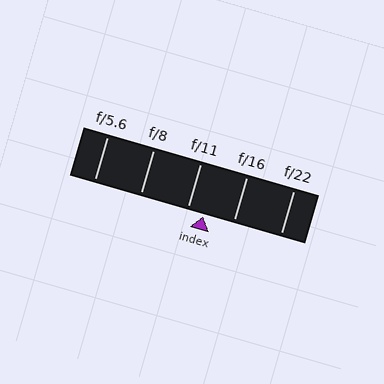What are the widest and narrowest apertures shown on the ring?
The widest aperture shown is f/5.6 and the narrowest is f/22.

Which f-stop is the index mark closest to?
The index mark is closest to f/11.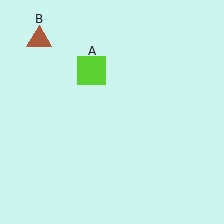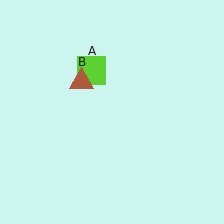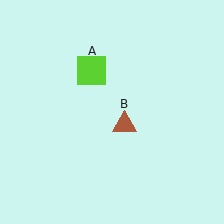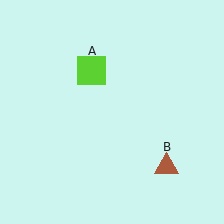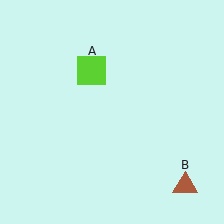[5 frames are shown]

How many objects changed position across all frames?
1 object changed position: brown triangle (object B).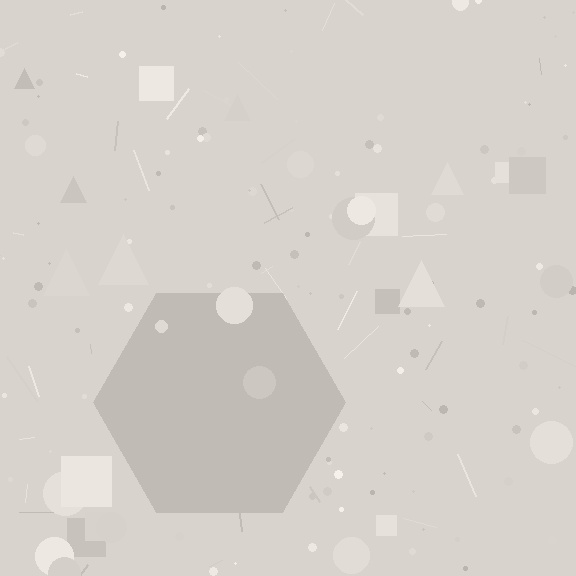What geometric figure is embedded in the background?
A hexagon is embedded in the background.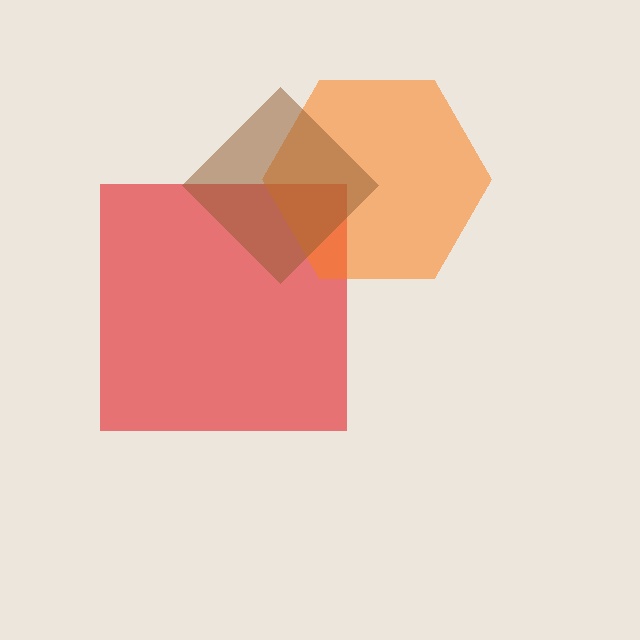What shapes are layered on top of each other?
The layered shapes are: a red square, an orange hexagon, a brown diamond.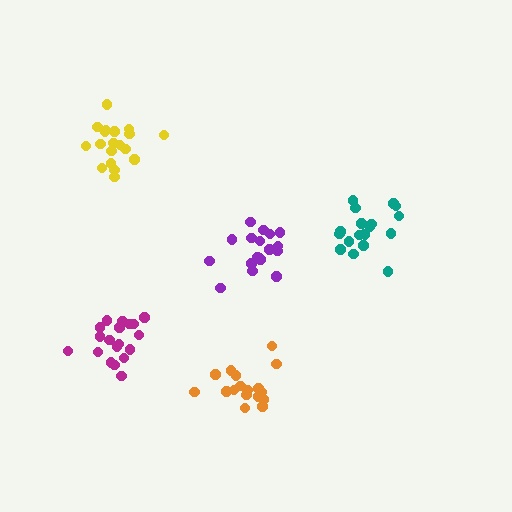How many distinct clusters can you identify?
There are 5 distinct clusters.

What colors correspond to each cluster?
The clusters are colored: orange, teal, yellow, magenta, purple.